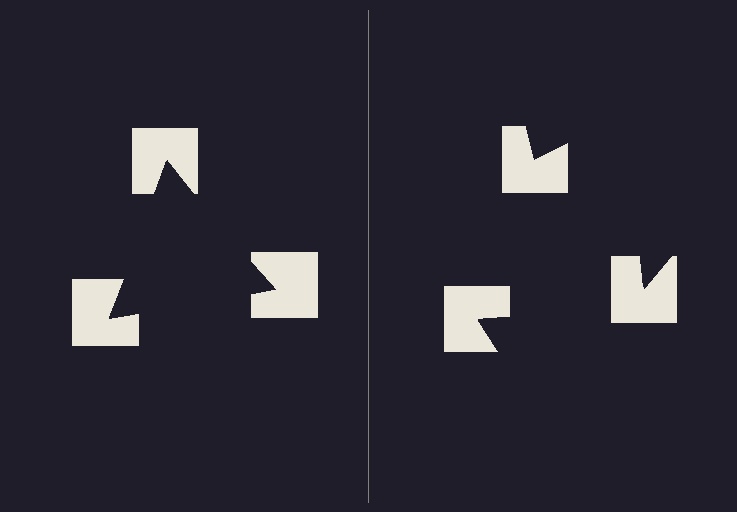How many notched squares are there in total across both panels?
6 — 3 on each side.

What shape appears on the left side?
An illusory triangle.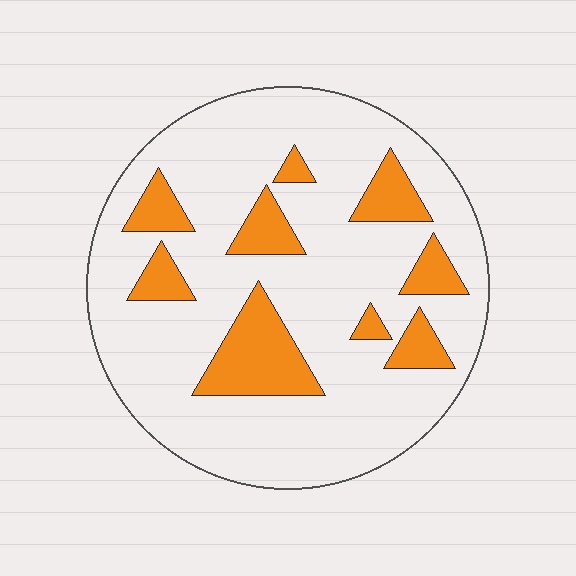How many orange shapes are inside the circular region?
9.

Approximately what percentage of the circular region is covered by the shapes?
Approximately 20%.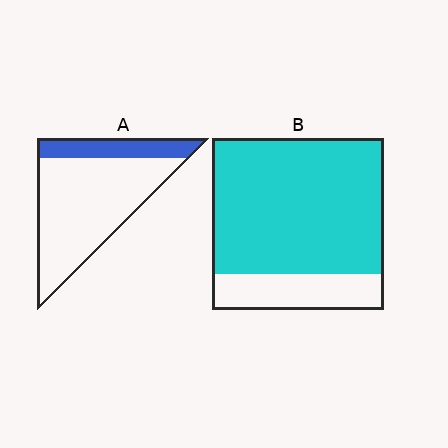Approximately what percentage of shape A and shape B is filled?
A is approximately 20% and B is approximately 80%.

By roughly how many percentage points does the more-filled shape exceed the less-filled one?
By roughly 55 percentage points (B over A).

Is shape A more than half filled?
No.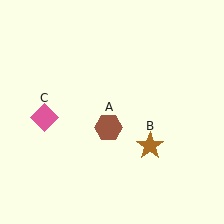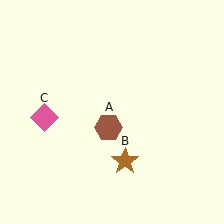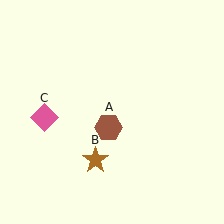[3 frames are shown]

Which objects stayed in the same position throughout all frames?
Brown hexagon (object A) and pink diamond (object C) remained stationary.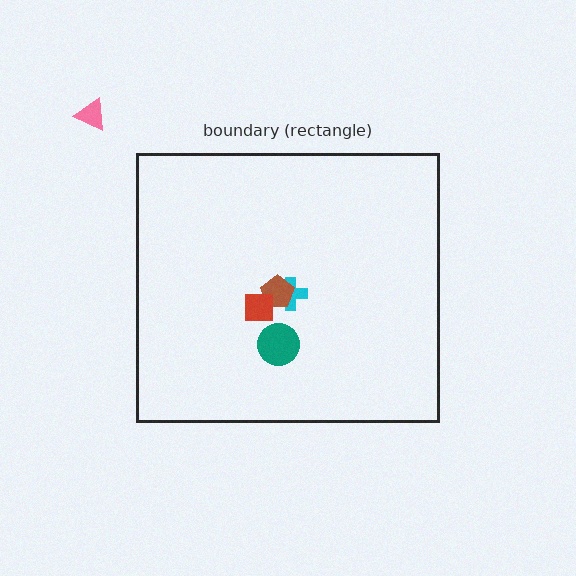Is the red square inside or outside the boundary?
Inside.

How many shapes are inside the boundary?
4 inside, 1 outside.